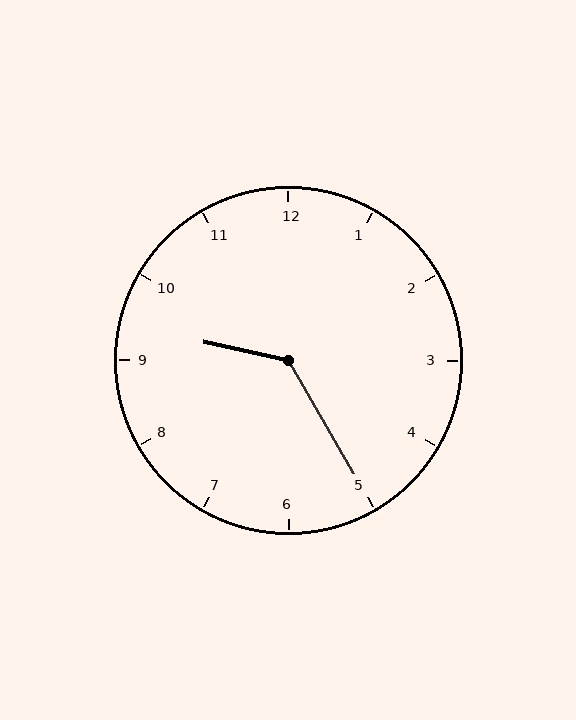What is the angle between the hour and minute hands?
Approximately 132 degrees.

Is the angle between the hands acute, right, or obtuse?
It is obtuse.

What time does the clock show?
9:25.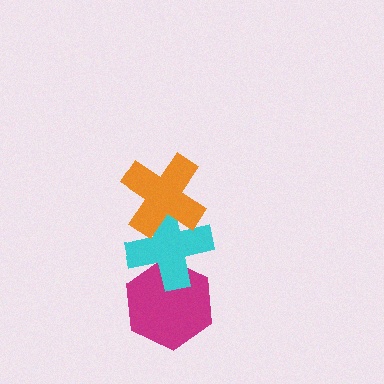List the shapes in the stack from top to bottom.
From top to bottom: the orange cross, the cyan cross, the magenta hexagon.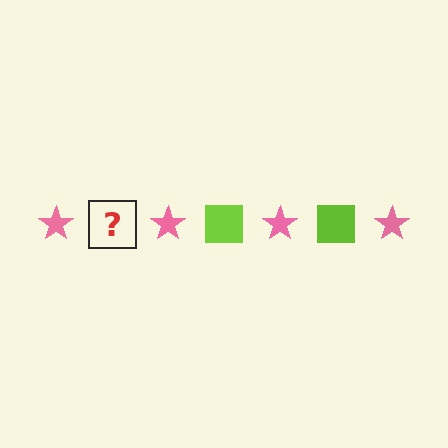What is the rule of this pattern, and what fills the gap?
The rule is that the pattern alternates between pink star and lime square. The gap should be filled with a lime square.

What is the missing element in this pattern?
The missing element is a lime square.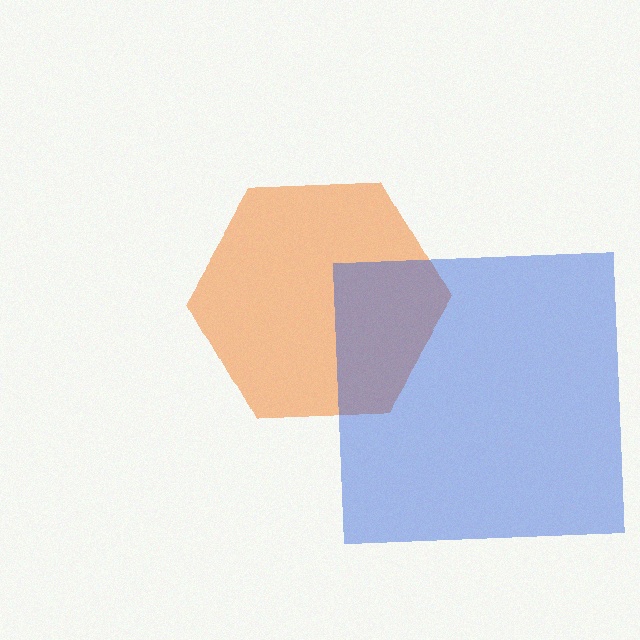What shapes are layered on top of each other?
The layered shapes are: an orange hexagon, a blue square.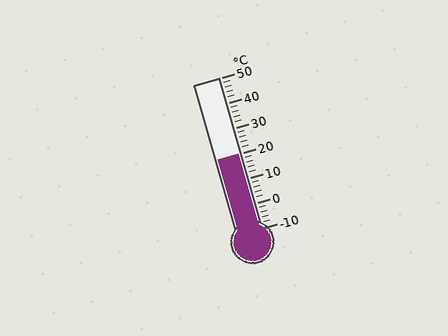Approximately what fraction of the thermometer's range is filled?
The thermometer is filled to approximately 50% of its range.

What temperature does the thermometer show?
The thermometer shows approximately 20°C.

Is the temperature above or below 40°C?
The temperature is below 40°C.